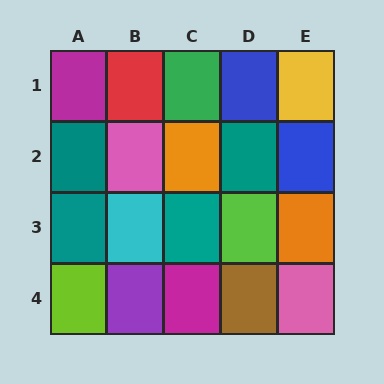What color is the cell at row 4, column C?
Magenta.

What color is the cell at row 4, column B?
Purple.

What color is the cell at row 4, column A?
Lime.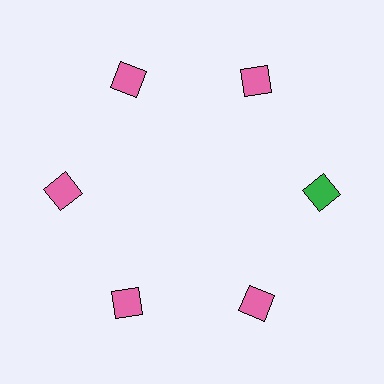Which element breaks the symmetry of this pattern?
The green square at roughly the 3 o'clock position breaks the symmetry. All other shapes are pink squares.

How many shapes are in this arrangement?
There are 6 shapes arranged in a ring pattern.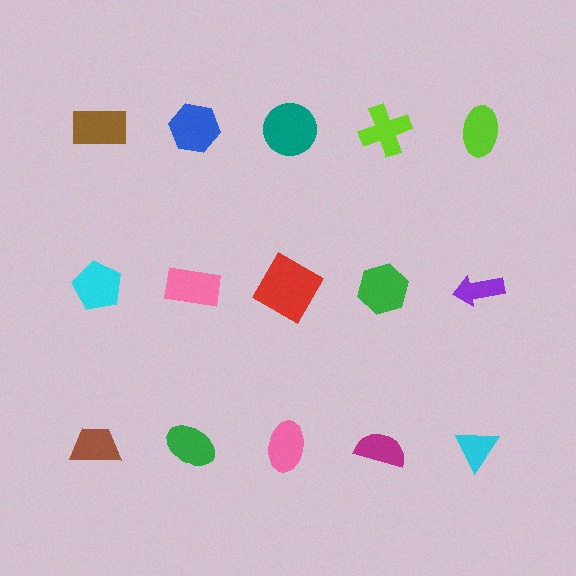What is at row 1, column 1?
A brown rectangle.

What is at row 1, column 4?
A lime cross.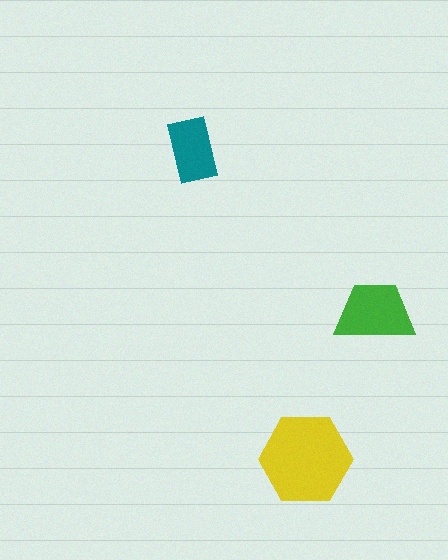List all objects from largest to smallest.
The yellow hexagon, the green trapezoid, the teal rectangle.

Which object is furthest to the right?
The green trapezoid is rightmost.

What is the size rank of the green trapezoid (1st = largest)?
2nd.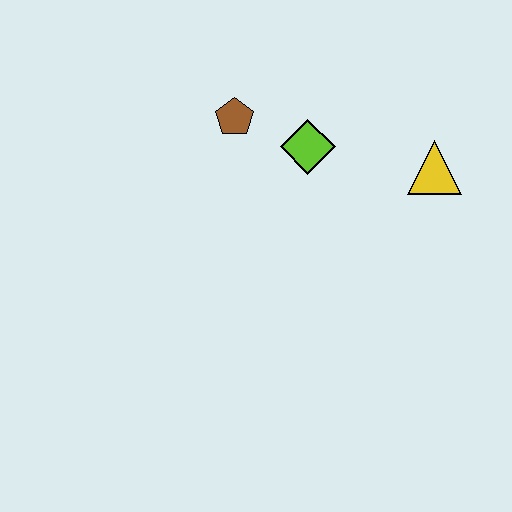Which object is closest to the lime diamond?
The brown pentagon is closest to the lime diamond.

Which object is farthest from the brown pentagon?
The yellow triangle is farthest from the brown pentagon.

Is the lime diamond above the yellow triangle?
Yes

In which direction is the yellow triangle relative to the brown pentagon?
The yellow triangle is to the right of the brown pentagon.